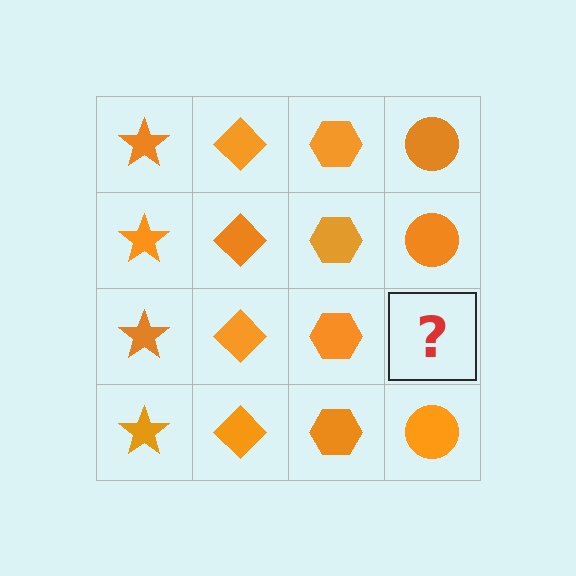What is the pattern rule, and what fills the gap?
The rule is that each column has a consistent shape. The gap should be filled with an orange circle.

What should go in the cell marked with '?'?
The missing cell should contain an orange circle.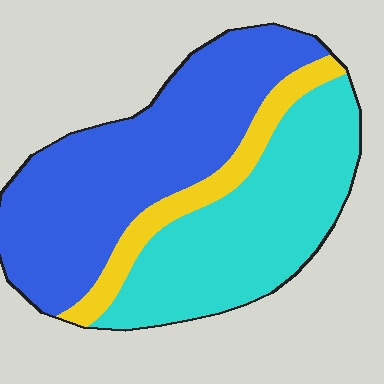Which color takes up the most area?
Blue, at roughly 50%.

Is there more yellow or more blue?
Blue.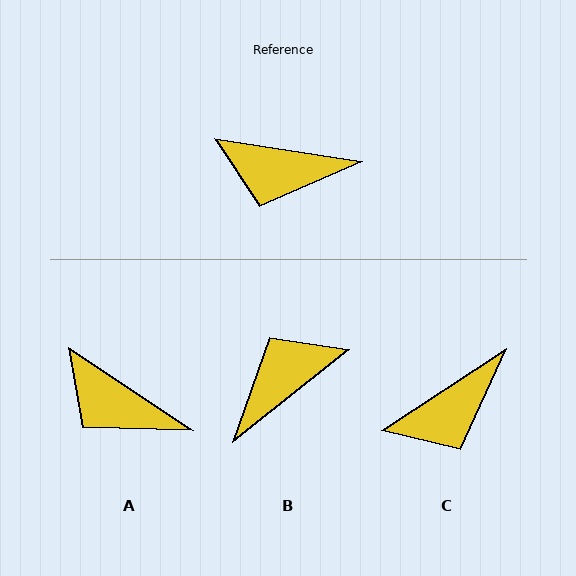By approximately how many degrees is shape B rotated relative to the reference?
Approximately 133 degrees clockwise.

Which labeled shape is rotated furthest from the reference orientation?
B, about 133 degrees away.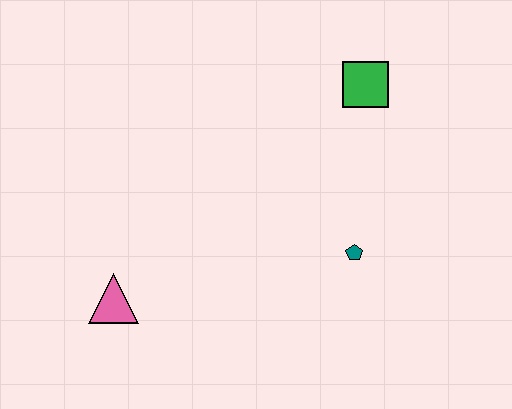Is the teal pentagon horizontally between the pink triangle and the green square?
Yes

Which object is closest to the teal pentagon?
The green square is closest to the teal pentagon.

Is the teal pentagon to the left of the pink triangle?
No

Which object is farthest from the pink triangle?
The green square is farthest from the pink triangle.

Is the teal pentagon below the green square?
Yes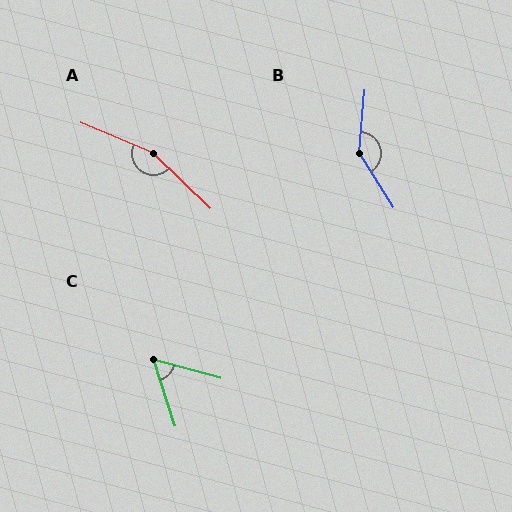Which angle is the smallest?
C, at approximately 57 degrees.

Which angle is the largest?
A, at approximately 159 degrees.